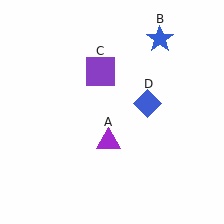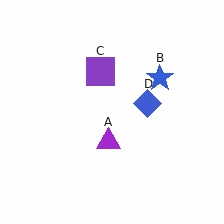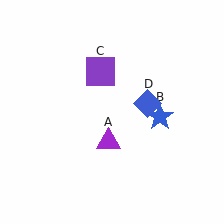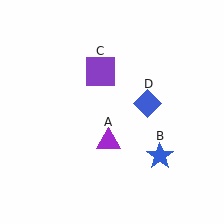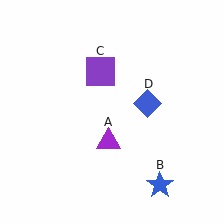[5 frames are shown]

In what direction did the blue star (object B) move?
The blue star (object B) moved down.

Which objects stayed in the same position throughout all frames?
Purple triangle (object A) and purple square (object C) and blue diamond (object D) remained stationary.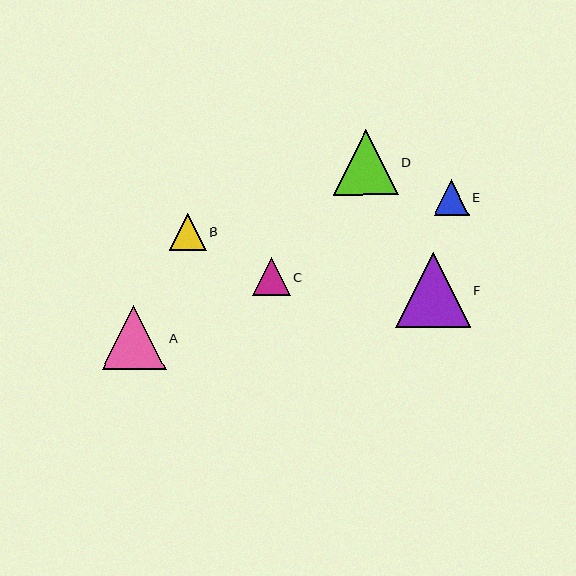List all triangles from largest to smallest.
From largest to smallest: F, D, A, C, B, E.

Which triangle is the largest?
Triangle F is the largest with a size of approximately 74 pixels.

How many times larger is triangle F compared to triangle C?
Triangle F is approximately 2.0 times the size of triangle C.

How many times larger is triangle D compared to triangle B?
Triangle D is approximately 1.8 times the size of triangle B.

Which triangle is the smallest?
Triangle E is the smallest with a size of approximately 36 pixels.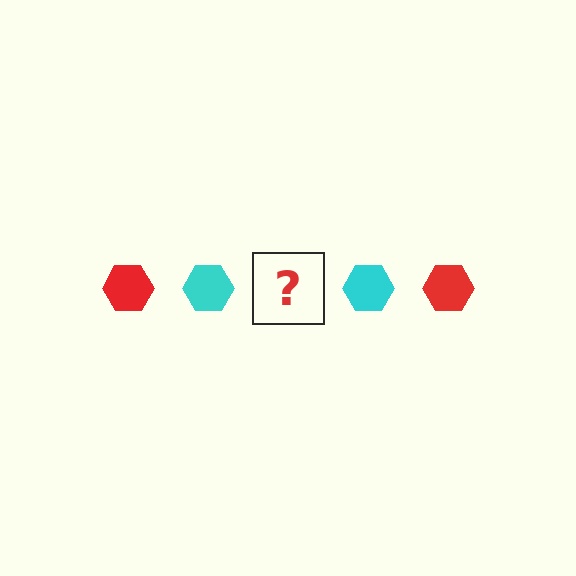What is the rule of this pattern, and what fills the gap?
The rule is that the pattern cycles through red, cyan hexagons. The gap should be filled with a red hexagon.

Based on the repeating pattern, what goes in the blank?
The blank should be a red hexagon.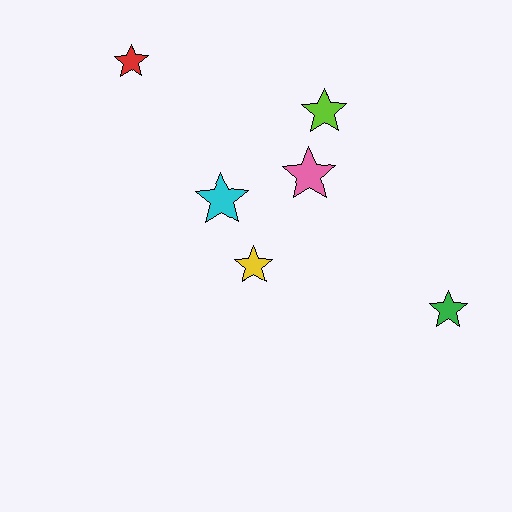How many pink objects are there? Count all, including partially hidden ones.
There is 1 pink object.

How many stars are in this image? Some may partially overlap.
There are 6 stars.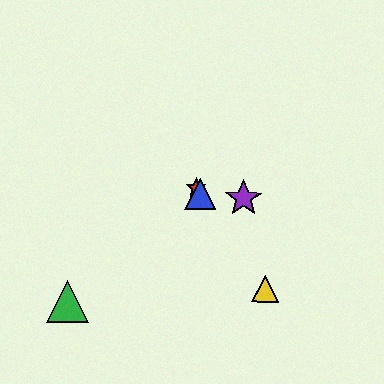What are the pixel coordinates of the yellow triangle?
The yellow triangle is at (266, 288).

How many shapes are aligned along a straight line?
3 shapes (the red star, the blue triangle, the yellow triangle) are aligned along a straight line.